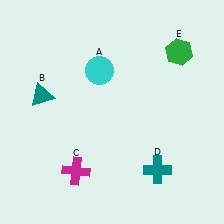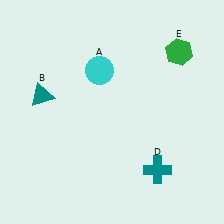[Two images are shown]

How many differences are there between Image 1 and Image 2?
There is 1 difference between the two images.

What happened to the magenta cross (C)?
The magenta cross (C) was removed in Image 2. It was in the bottom-left area of Image 1.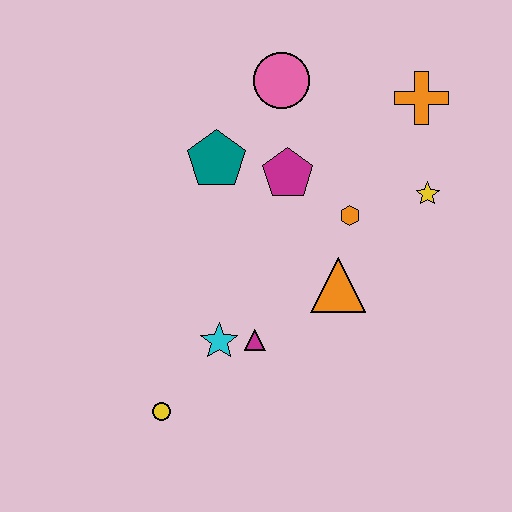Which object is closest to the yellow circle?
The cyan star is closest to the yellow circle.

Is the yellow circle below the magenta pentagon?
Yes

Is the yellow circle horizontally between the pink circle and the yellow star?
No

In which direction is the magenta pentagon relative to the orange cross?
The magenta pentagon is to the left of the orange cross.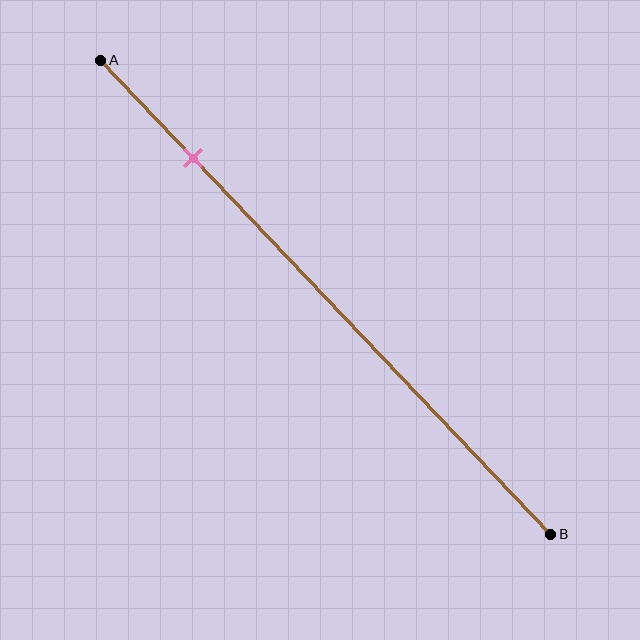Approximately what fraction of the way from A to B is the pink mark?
The pink mark is approximately 20% of the way from A to B.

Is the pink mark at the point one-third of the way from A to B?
No, the mark is at about 20% from A, not at the 33% one-third point.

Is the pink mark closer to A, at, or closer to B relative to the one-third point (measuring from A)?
The pink mark is closer to point A than the one-third point of segment AB.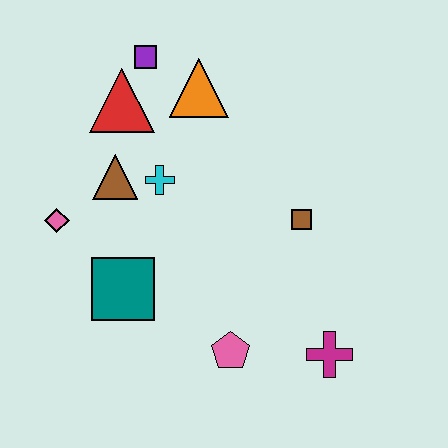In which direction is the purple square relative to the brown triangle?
The purple square is above the brown triangle.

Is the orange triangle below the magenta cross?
No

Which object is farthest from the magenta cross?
The purple square is farthest from the magenta cross.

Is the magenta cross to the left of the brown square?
No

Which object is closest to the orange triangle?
The purple square is closest to the orange triangle.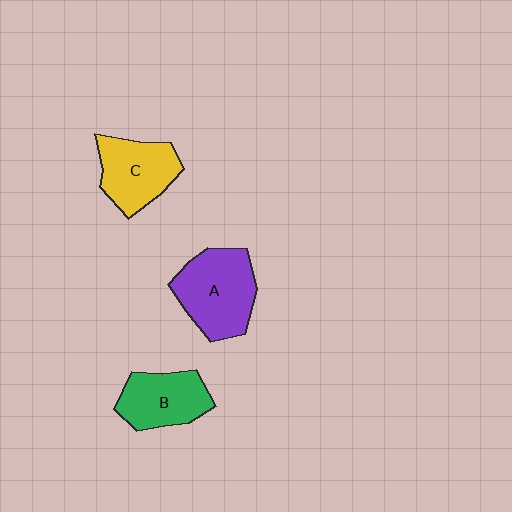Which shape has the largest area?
Shape A (purple).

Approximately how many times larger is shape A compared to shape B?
Approximately 1.3 times.